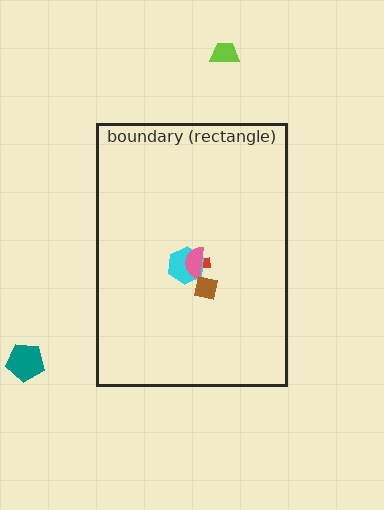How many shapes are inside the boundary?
4 inside, 2 outside.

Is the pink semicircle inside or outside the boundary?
Inside.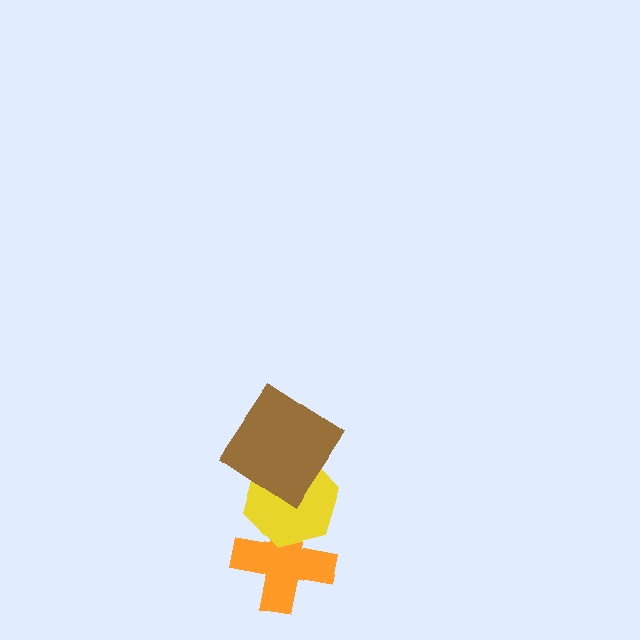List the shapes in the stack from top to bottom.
From top to bottom: the brown diamond, the yellow hexagon, the orange cross.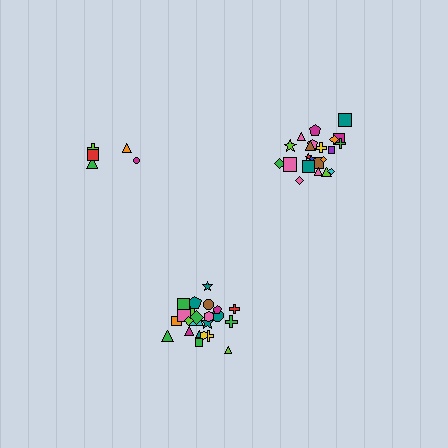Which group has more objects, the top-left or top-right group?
The top-right group.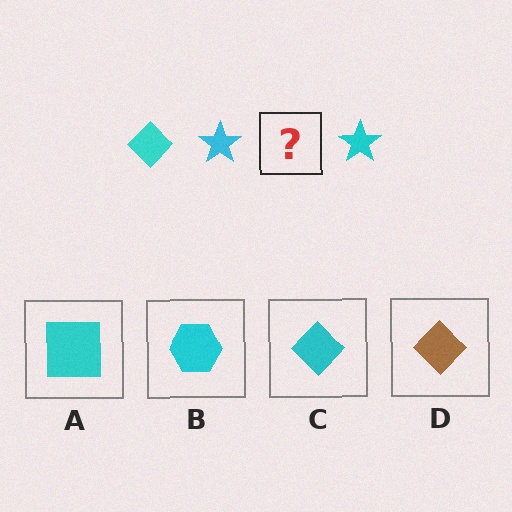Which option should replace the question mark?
Option C.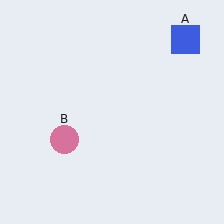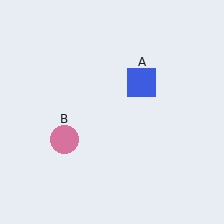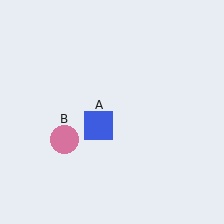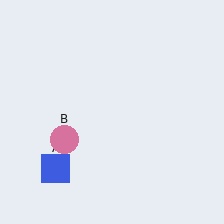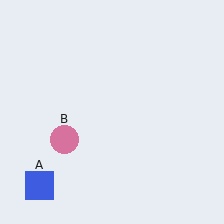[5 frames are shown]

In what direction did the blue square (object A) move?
The blue square (object A) moved down and to the left.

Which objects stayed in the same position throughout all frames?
Pink circle (object B) remained stationary.